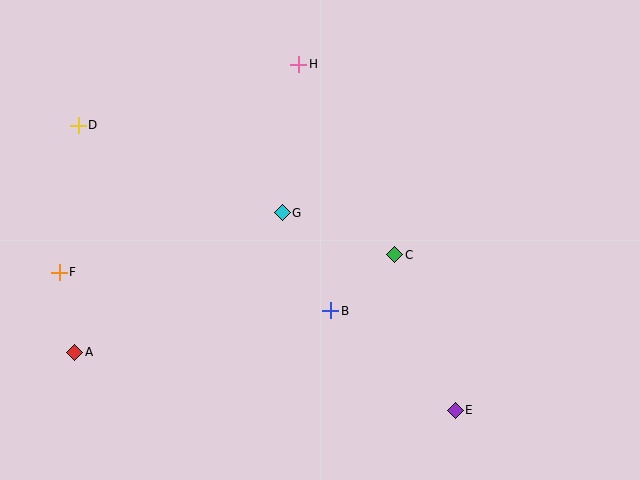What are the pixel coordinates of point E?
Point E is at (455, 410).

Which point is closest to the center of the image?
Point G at (282, 213) is closest to the center.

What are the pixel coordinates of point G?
Point G is at (282, 213).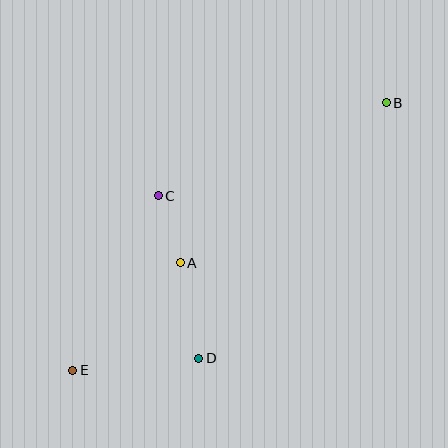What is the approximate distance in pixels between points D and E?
The distance between D and E is approximately 127 pixels.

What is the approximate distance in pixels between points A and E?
The distance between A and E is approximately 152 pixels.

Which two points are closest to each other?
Points A and C are closest to each other.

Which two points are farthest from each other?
Points B and E are farthest from each other.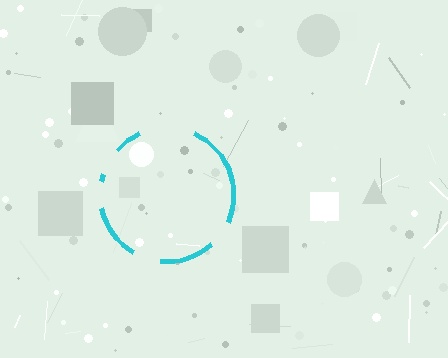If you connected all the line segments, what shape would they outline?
They would outline a circle.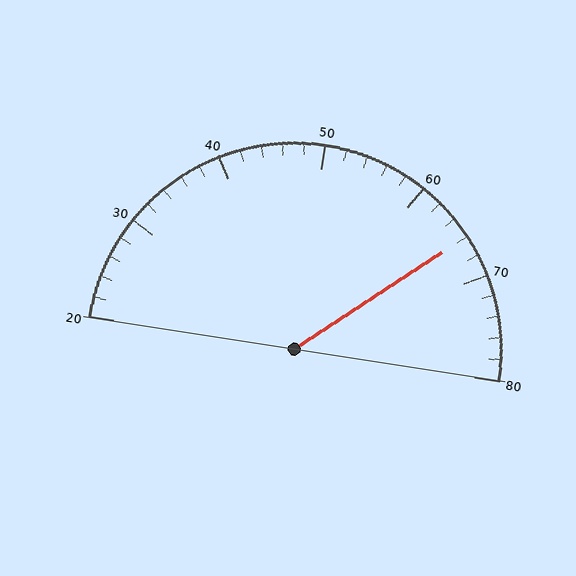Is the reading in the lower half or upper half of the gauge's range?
The reading is in the upper half of the range (20 to 80).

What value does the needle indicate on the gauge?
The needle indicates approximately 66.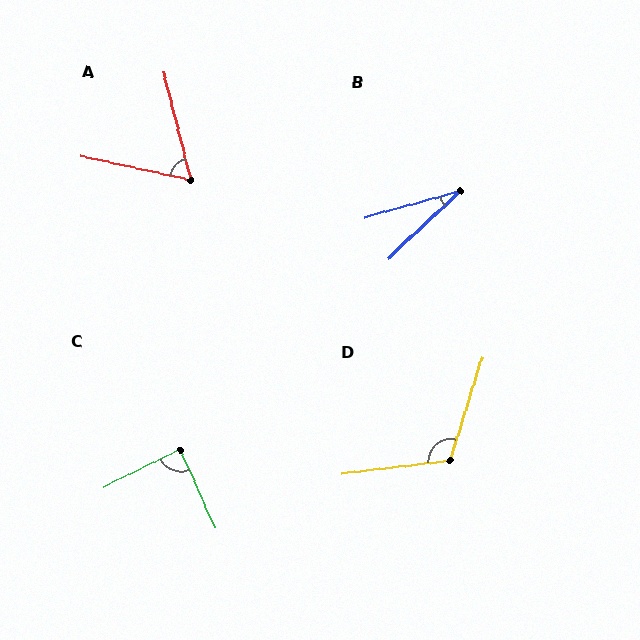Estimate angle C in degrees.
Approximately 88 degrees.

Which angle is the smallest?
B, at approximately 27 degrees.